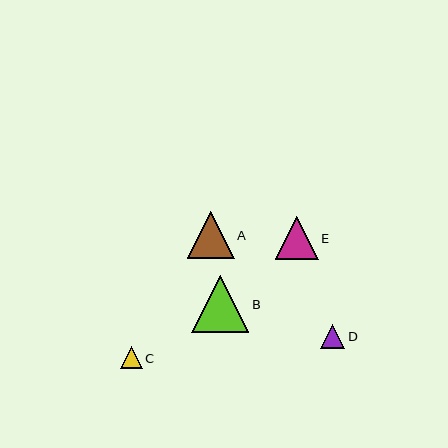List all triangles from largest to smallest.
From largest to smallest: B, A, E, D, C.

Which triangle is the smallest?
Triangle C is the smallest with a size of approximately 21 pixels.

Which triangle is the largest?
Triangle B is the largest with a size of approximately 57 pixels.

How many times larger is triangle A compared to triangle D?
Triangle A is approximately 1.9 times the size of triangle D.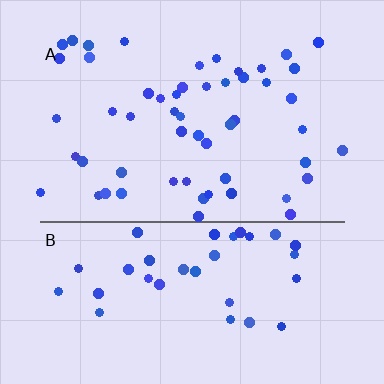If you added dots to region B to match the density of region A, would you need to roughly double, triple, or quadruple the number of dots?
Approximately double.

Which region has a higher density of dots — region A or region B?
A (the top).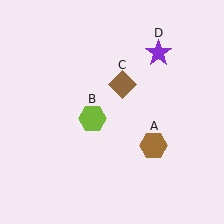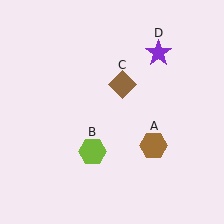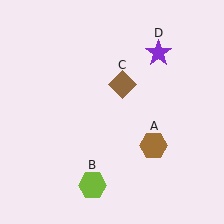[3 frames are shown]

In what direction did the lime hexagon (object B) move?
The lime hexagon (object B) moved down.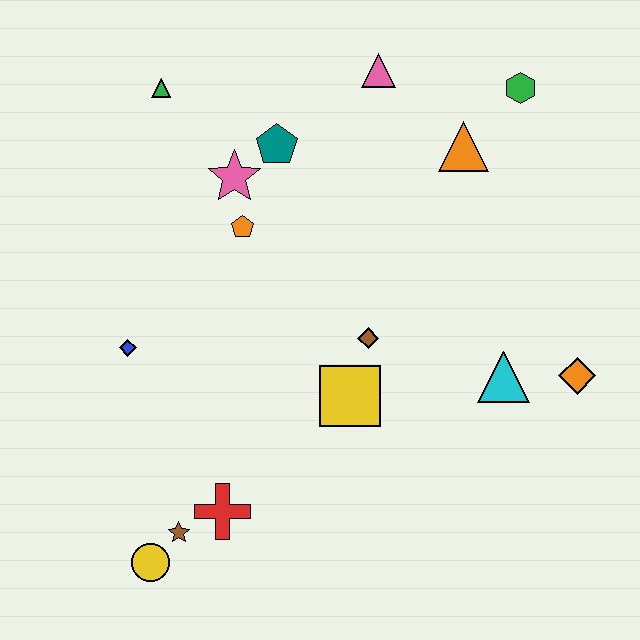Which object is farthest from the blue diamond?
The green hexagon is farthest from the blue diamond.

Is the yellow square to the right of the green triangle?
Yes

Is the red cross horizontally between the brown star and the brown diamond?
Yes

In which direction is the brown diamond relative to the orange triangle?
The brown diamond is below the orange triangle.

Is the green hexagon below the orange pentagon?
No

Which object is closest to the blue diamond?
The orange pentagon is closest to the blue diamond.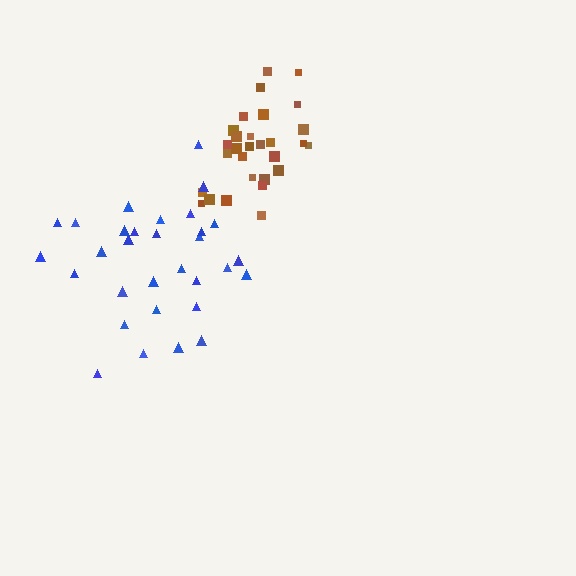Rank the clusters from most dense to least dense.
brown, blue.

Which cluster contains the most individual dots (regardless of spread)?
Blue (31).